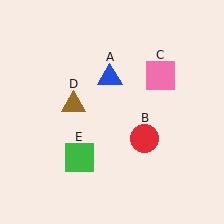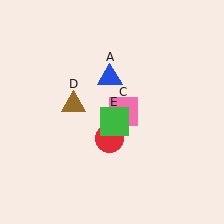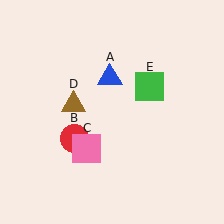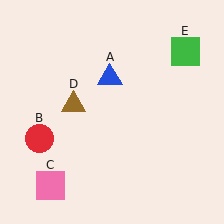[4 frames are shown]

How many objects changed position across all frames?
3 objects changed position: red circle (object B), pink square (object C), green square (object E).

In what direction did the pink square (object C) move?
The pink square (object C) moved down and to the left.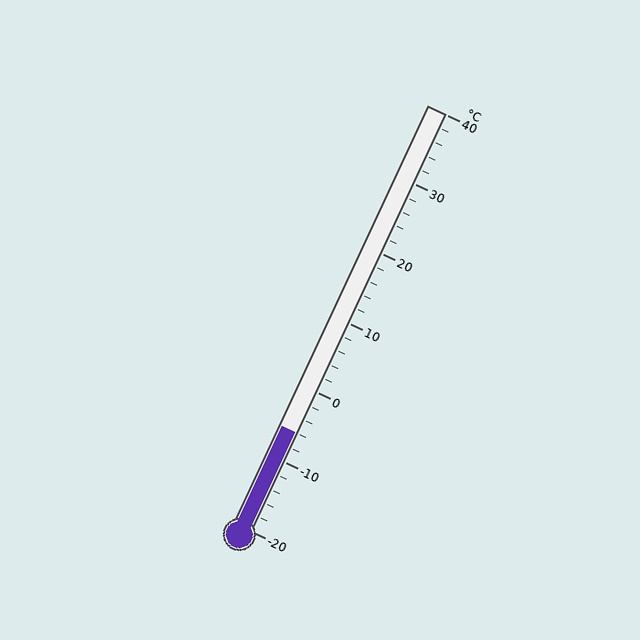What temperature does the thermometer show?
The thermometer shows approximately -6°C.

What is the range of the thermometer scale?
The thermometer scale ranges from -20°C to 40°C.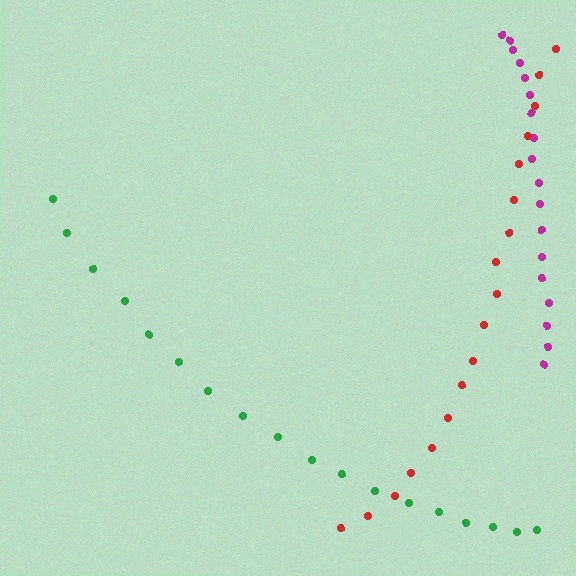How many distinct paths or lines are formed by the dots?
There are 3 distinct paths.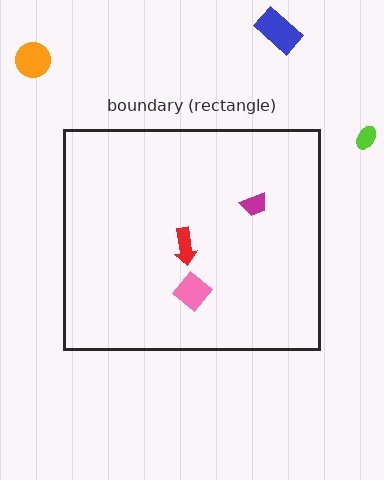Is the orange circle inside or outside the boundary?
Outside.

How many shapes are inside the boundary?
3 inside, 3 outside.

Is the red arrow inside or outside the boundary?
Inside.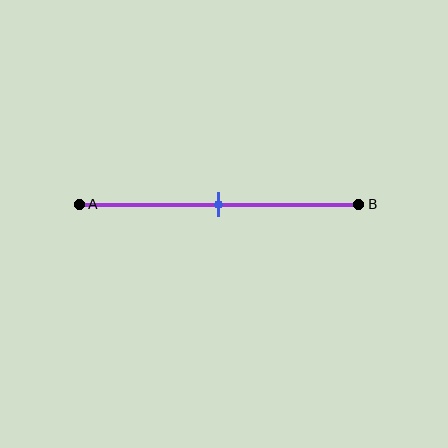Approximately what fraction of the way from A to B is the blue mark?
The blue mark is approximately 50% of the way from A to B.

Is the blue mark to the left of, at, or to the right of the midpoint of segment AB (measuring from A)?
The blue mark is approximately at the midpoint of segment AB.